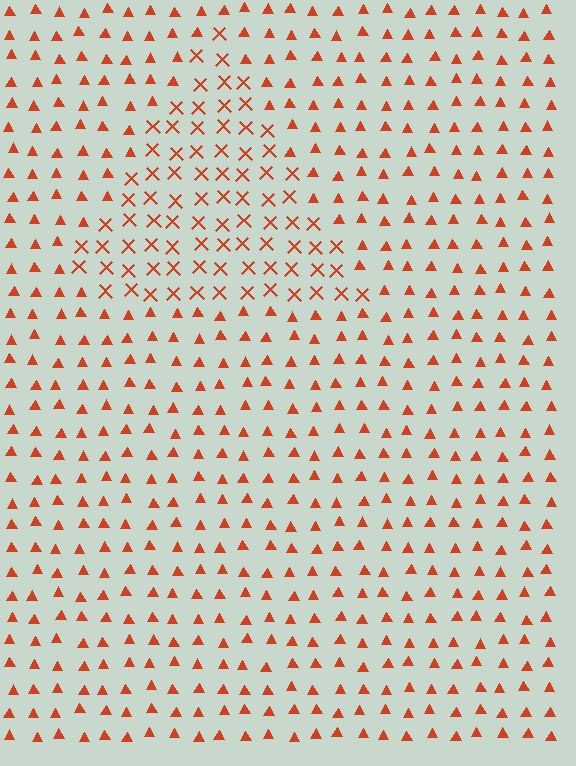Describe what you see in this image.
The image is filled with small red elements arranged in a uniform grid. A triangle-shaped region contains X marks, while the surrounding area contains triangles. The boundary is defined purely by the change in element shape.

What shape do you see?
I see a triangle.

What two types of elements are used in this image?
The image uses X marks inside the triangle region and triangles outside it.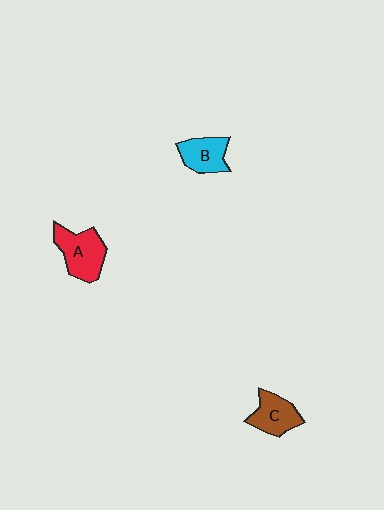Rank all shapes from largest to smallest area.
From largest to smallest: A (red), C (brown), B (cyan).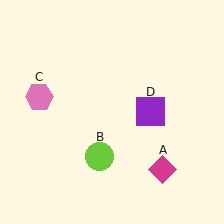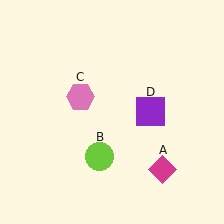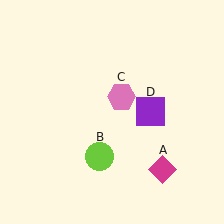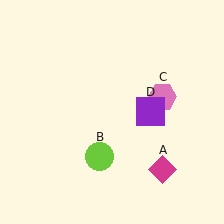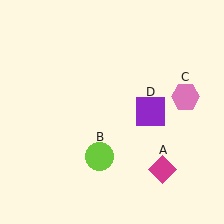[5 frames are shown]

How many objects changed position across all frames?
1 object changed position: pink hexagon (object C).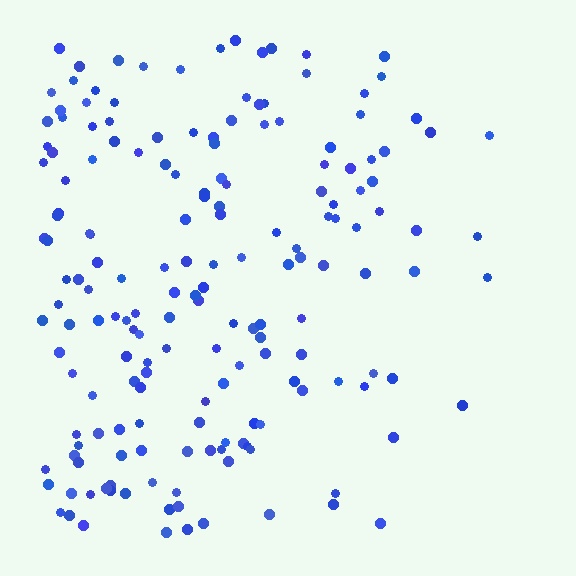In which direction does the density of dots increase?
From right to left, with the left side densest.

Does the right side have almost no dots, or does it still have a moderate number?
Still a moderate number, just noticeably fewer than the left.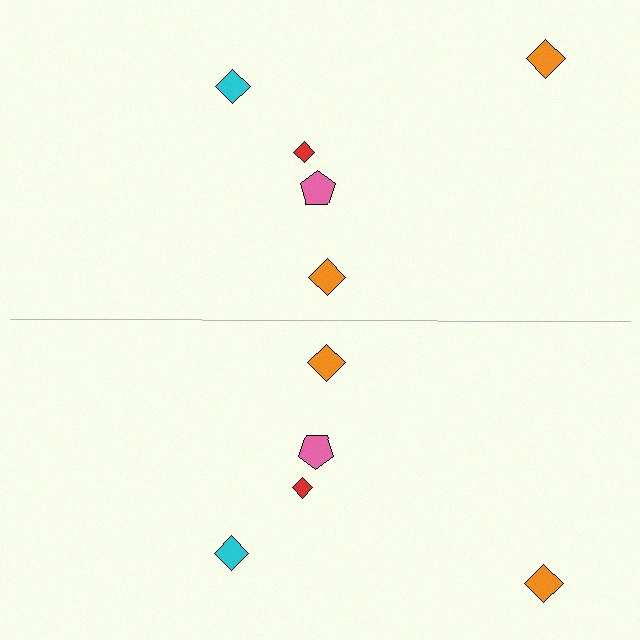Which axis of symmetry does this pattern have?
The pattern has a horizontal axis of symmetry running through the center of the image.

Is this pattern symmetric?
Yes, this pattern has bilateral (reflection) symmetry.